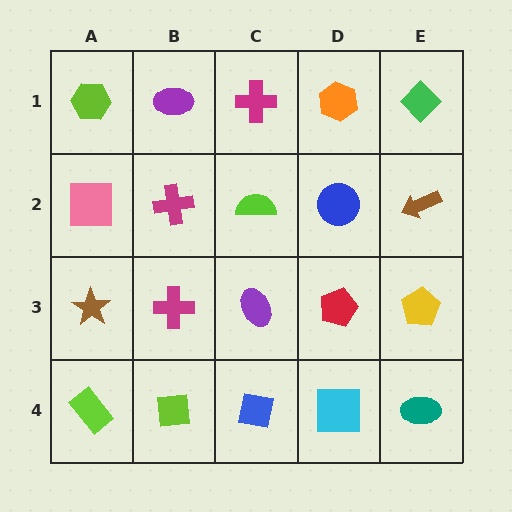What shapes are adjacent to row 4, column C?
A purple ellipse (row 3, column C), a lime square (row 4, column B), a cyan square (row 4, column D).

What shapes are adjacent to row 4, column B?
A magenta cross (row 3, column B), a lime rectangle (row 4, column A), a blue square (row 4, column C).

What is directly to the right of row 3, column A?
A magenta cross.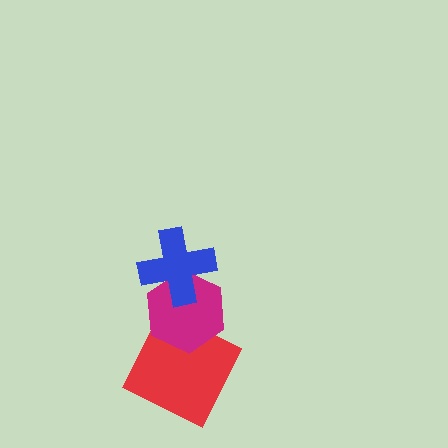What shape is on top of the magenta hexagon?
The blue cross is on top of the magenta hexagon.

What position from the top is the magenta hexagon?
The magenta hexagon is 2nd from the top.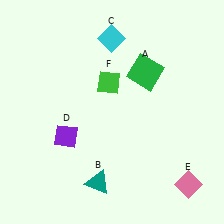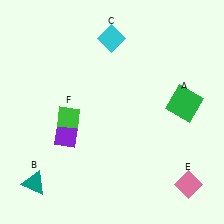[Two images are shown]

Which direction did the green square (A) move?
The green square (A) moved right.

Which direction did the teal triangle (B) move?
The teal triangle (B) moved left.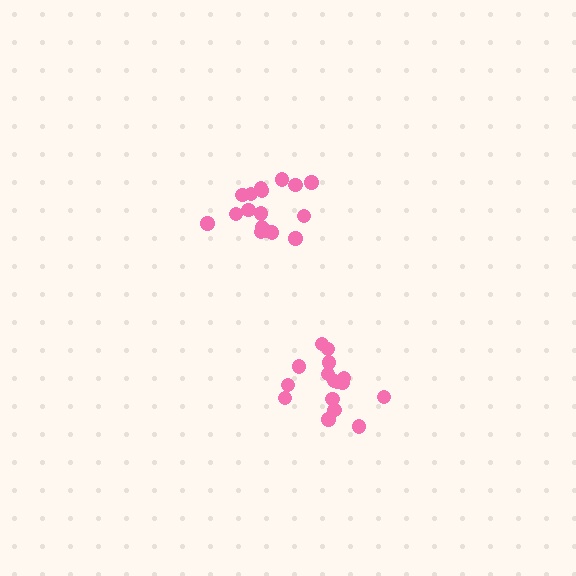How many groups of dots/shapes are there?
There are 2 groups.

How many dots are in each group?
Group 1: 16 dots, Group 2: 17 dots (33 total).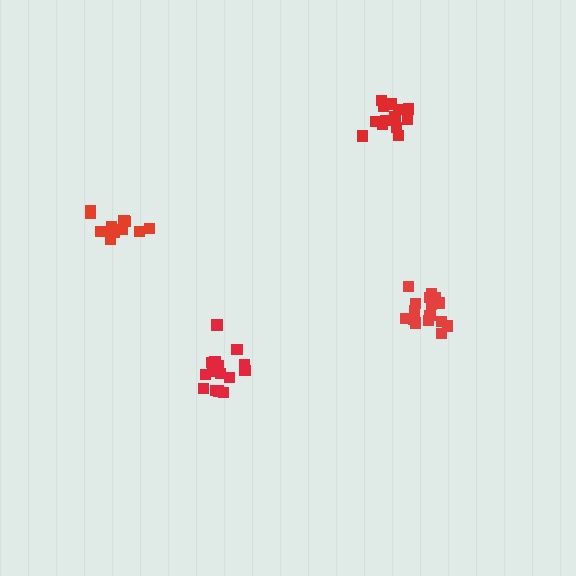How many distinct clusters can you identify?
There are 4 distinct clusters.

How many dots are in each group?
Group 1: 16 dots, Group 2: 16 dots, Group 3: 11 dots, Group 4: 14 dots (57 total).